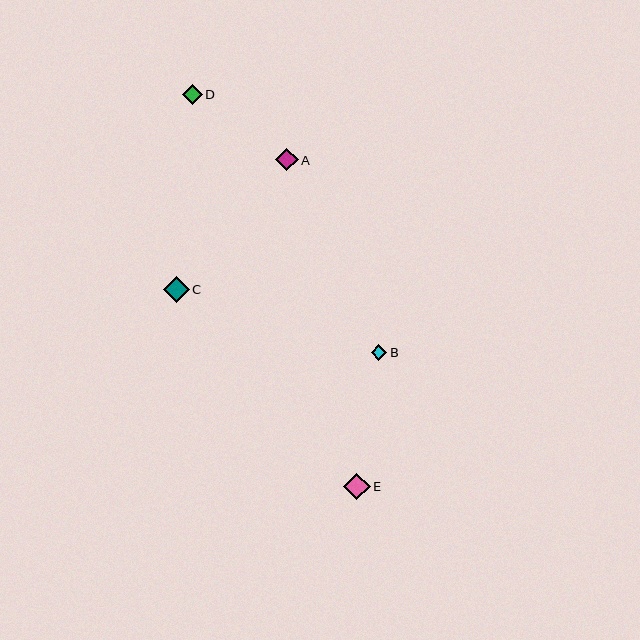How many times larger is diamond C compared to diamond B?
Diamond C is approximately 1.6 times the size of diamond B.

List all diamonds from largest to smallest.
From largest to smallest: E, C, A, D, B.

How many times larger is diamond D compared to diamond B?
Diamond D is approximately 1.3 times the size of diamond B.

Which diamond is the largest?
Diamond E is the largest with a size of approximately 27 pixels.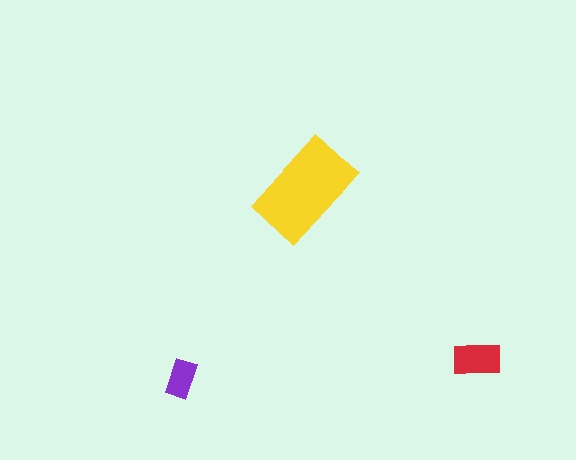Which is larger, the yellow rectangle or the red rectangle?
The yellow one.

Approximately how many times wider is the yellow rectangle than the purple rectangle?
About 2.5 times wider.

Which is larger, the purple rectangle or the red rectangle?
The red one.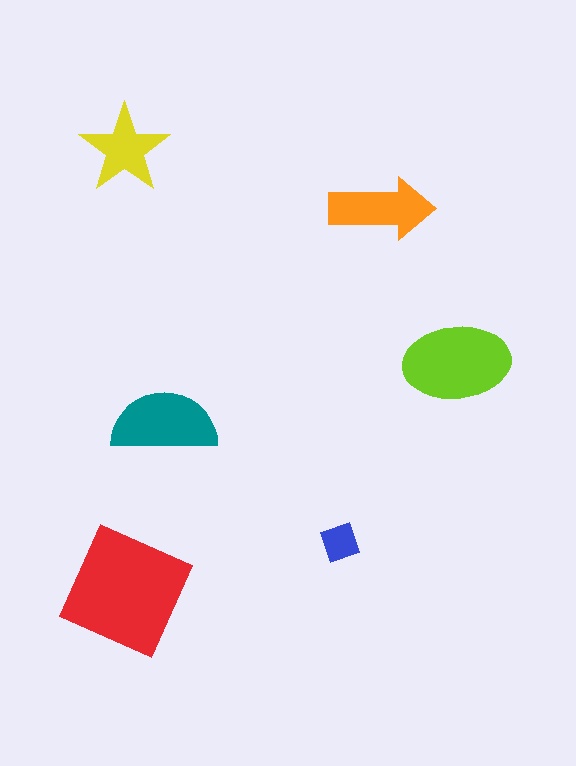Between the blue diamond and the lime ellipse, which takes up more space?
The lime ellipse.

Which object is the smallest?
The blue diamond.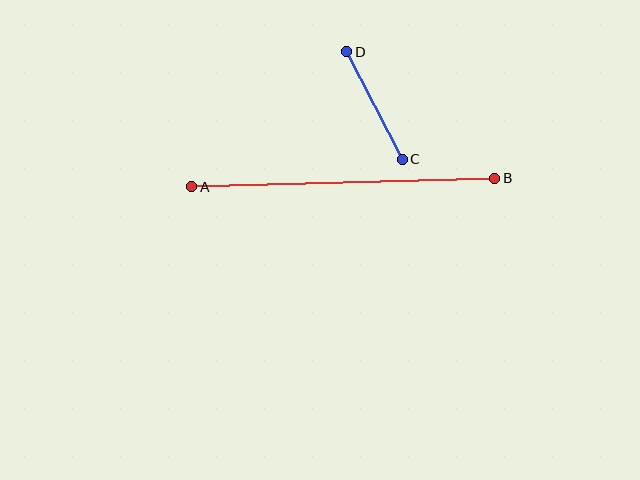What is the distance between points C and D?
The distance is approximately 121 pixels.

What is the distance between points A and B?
The distance is approximately 303 pixels.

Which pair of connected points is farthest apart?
Points A and B are farthest apart.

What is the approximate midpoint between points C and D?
The midpoint is at approximately (374, 105) pixels.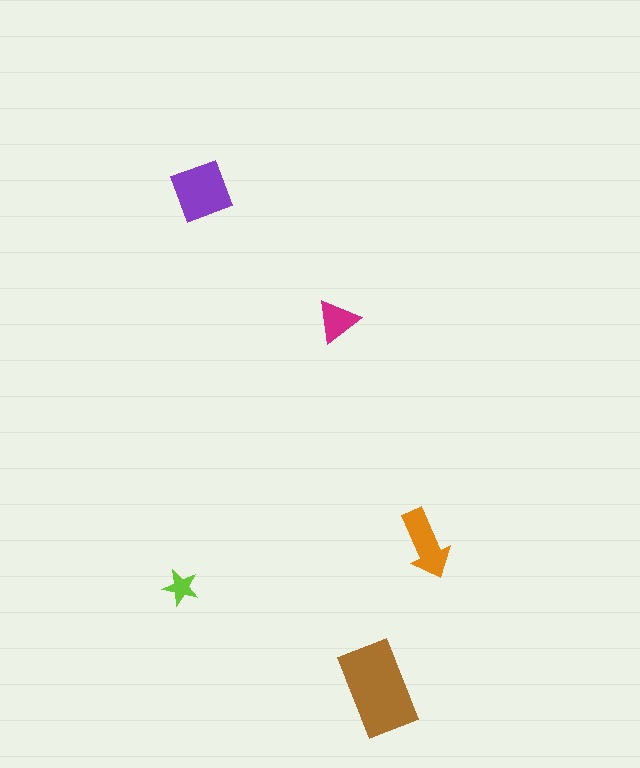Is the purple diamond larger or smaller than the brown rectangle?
Smaller.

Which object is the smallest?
The lime star.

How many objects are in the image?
There are 5 objects in the image.